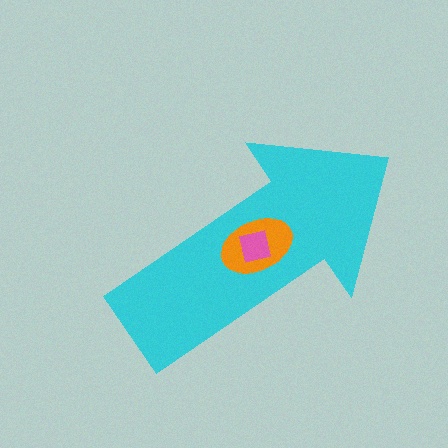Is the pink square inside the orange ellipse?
Yes.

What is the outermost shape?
The cyan arrow.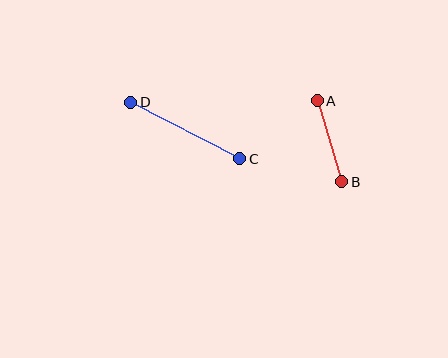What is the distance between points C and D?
The distance is approximately 123 pixels.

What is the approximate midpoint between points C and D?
The midpoint is at approximately (185, 131) pixels.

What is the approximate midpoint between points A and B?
The midpoint is at approximately (330, 141) pixels.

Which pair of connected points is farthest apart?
Points C and D are farthest apart.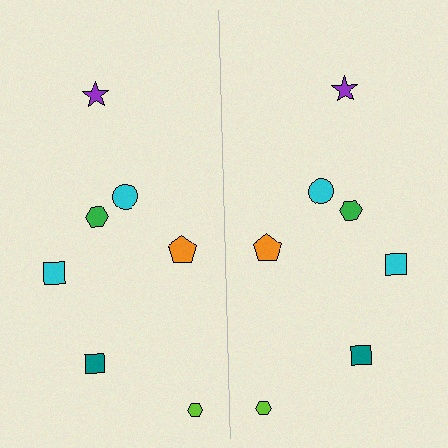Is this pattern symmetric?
Yes, this pattern has bilateral (reflection) symmetry.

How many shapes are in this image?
There are 14 shapes in this image.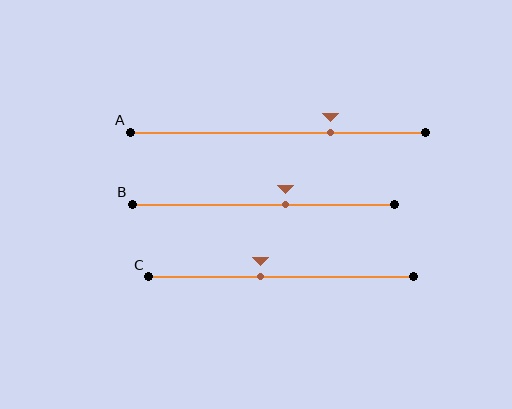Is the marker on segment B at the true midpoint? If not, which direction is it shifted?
No, the marker on segment B is shifted to the right by about 9% of the segment length.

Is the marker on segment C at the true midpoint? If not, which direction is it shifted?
No, the marker on segment C is shifted to the left by about 8% of the segment length.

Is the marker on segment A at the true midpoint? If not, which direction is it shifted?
No, the marker on segment A is shifted to the right by about 18% of the segment length.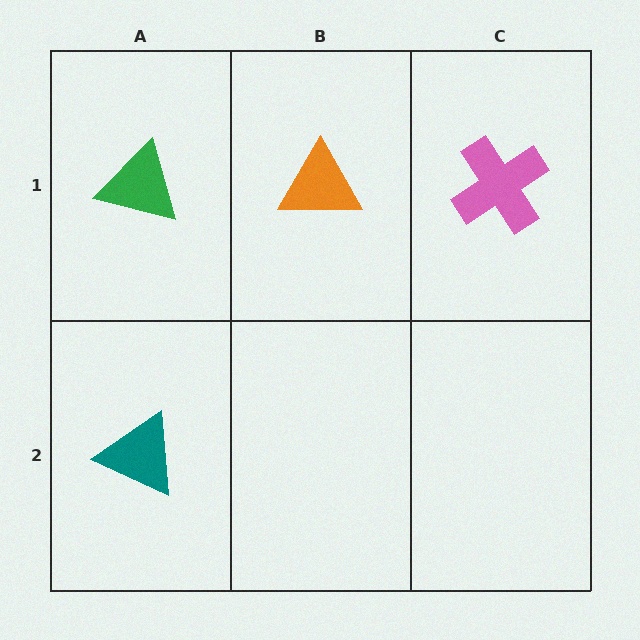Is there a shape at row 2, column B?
No, that cell is empty.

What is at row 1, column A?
A green triangle.